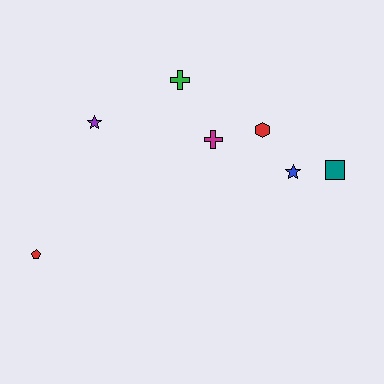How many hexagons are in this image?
There is 1 hexagon.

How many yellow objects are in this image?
There are no yellow objects.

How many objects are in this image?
There are 7 objects.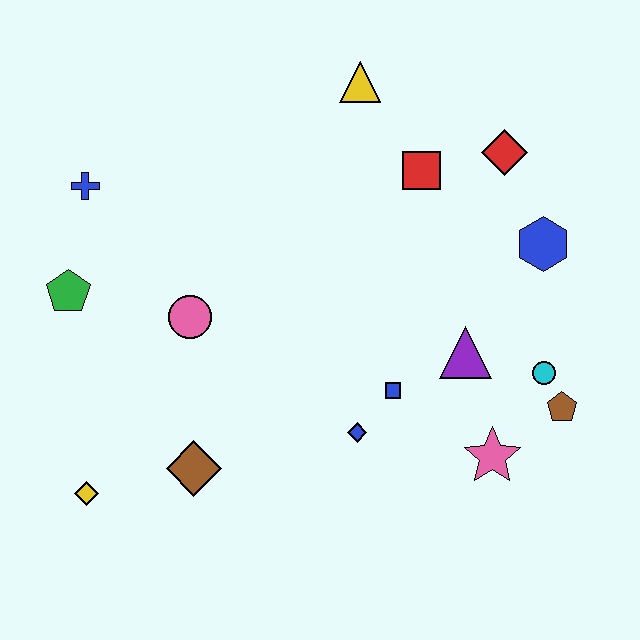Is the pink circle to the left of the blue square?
Yes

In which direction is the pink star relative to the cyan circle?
The pink star is below the cyan circle.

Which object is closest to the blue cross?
The green pentagon is closest to the blue cross.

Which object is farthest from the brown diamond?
The red diamond is farthest from the brown diamond.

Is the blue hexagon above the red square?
No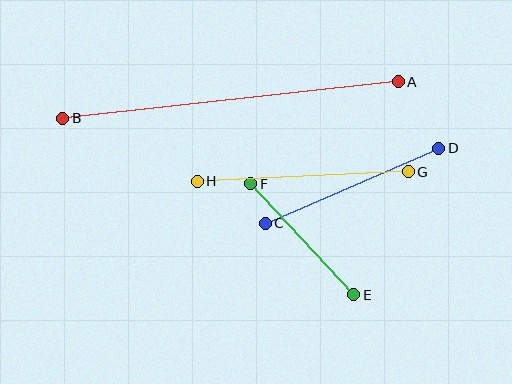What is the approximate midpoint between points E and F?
The midpoint is at approximately (302, 239) pixels.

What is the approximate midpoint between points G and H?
The midpoint is at approximately (303, 176) pixels.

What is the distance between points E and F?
The distance is approximately 151 pixels.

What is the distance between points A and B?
The distance is approximately 338 pixels.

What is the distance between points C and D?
The distance is approximately 189 pixels.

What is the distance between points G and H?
The distance is approximately 211 pixels.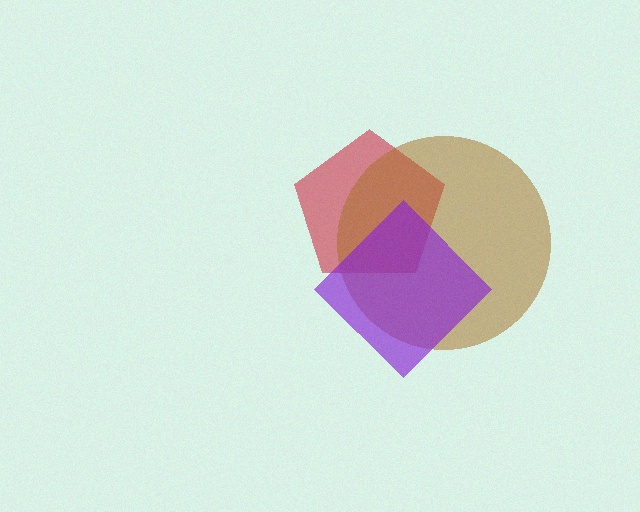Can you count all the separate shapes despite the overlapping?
Yes, there are 3 separate shapes.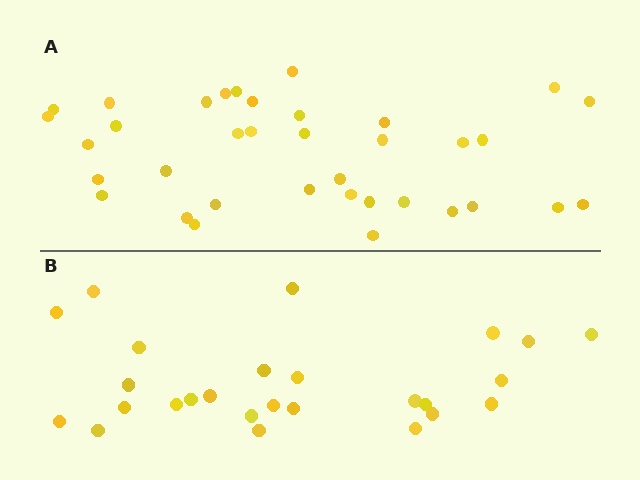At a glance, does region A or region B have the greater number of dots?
Region A (the top region) has more dots.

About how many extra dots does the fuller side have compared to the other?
Region A has roughly 10 or so more dots than region B.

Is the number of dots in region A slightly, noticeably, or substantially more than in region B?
Region A has noticeably more, but not dramatically so. The ratio is roughly 1.4 to 1.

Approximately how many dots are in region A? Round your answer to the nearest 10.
About 40 dots. (The exact count is 36, which rounds to 40.)